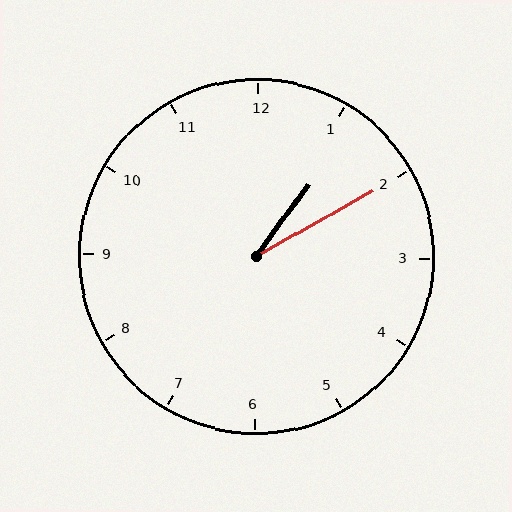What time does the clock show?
1:10.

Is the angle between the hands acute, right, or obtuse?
It is acute.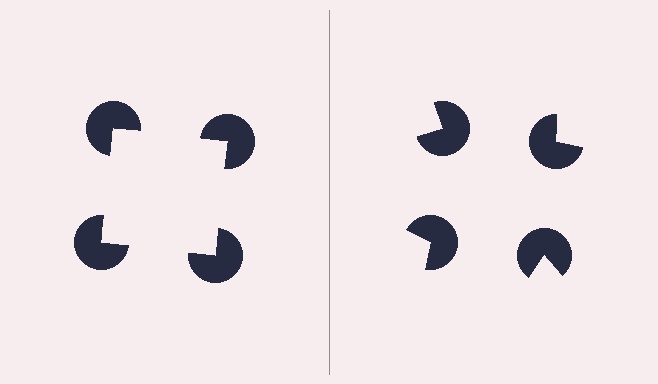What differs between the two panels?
The pac-man discs are positioned identically on both sides; only the wedge orientations differ. On the left they align to a square; on the right they are misaligned.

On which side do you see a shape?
An illusory square appears on the left side. On the right side the wedge cuts are rotated, so no coherent shape forms.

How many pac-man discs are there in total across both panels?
8 — 4 on each side.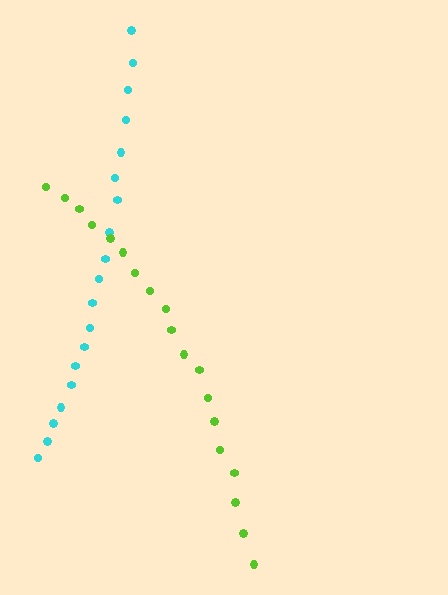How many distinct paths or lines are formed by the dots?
There are 2 distinct paths.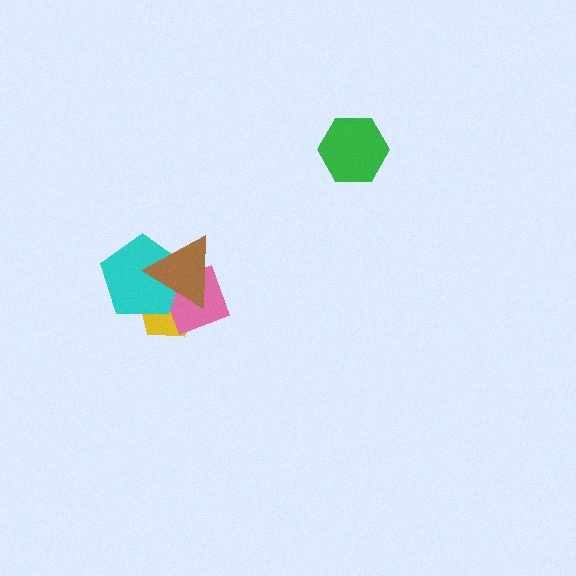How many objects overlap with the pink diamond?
3 objects overlap with the pink diamond.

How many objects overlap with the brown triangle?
3 objects overlap with the brown triangle.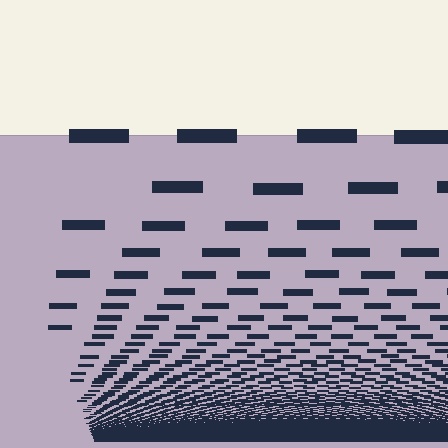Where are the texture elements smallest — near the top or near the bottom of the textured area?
Near the bottom.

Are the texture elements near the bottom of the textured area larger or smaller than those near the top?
Smaller. The gradient is inverted — elements near the bottom are smaller and denser.